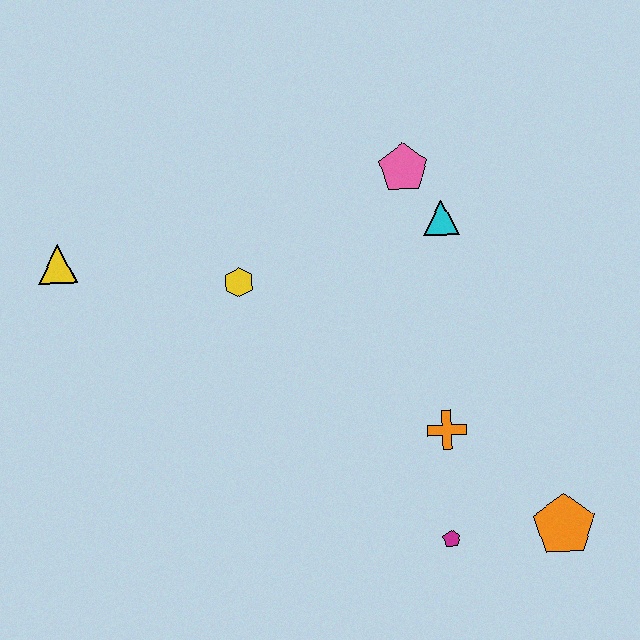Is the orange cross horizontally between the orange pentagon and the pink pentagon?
Yes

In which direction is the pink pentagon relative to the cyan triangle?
The pink pentagon is above the cyan triangle.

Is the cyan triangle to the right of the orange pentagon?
No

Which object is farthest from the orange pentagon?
The yellow triangle is farthest from the orange pentagon.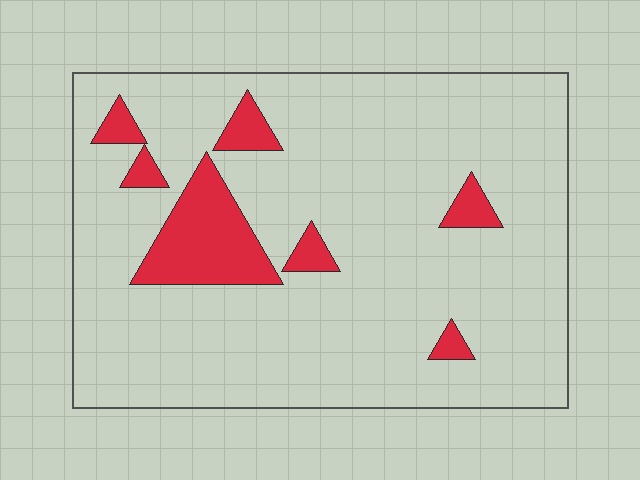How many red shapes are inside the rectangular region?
7.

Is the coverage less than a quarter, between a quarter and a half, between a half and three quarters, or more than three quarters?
Less than a quarter.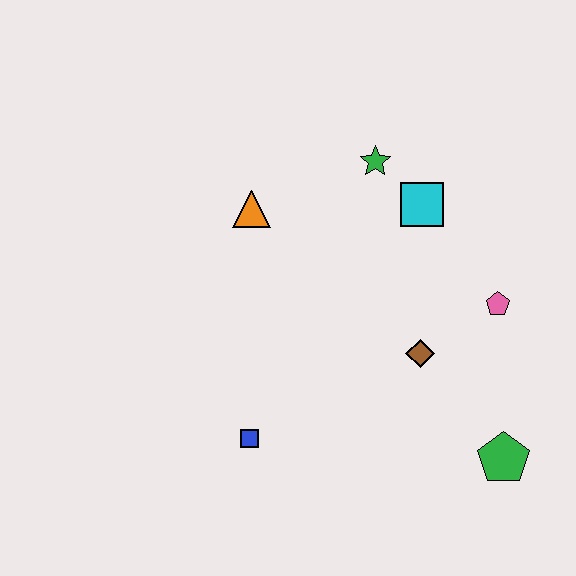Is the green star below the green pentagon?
No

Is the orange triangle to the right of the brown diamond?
No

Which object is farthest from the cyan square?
The blue square is farthest from the cyan square.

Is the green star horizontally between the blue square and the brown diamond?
Yes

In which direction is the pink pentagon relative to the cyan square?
The pink pentagon is below the cyan square.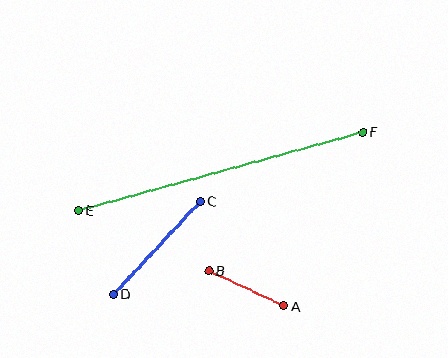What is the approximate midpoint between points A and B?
The midpoint is at approximately (246, 288) pixels.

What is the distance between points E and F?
The distance is approximately 295 pixels.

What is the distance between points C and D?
The distance is approximately 127 pixels.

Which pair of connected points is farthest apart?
Points E and F are farthest apart.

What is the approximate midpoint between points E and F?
The midpoint is at approximately (221, 171) pixels.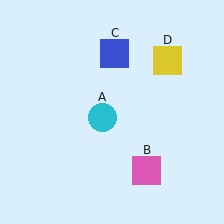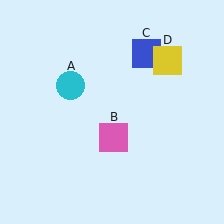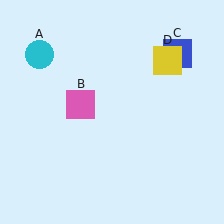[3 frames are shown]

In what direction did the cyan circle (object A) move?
The cyan circle (object A) moved up and to the left.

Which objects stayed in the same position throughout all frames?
Yellow square (object D) remained stationary.